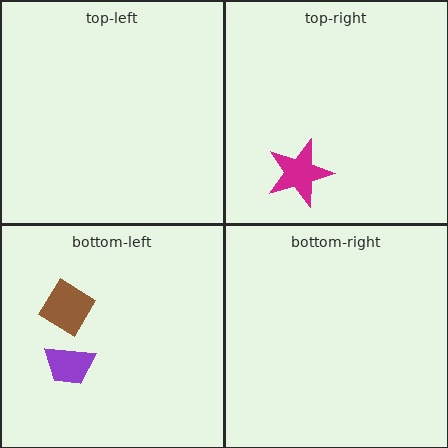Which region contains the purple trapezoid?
The bottom-left region.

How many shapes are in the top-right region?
1.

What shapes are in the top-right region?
The magenta star.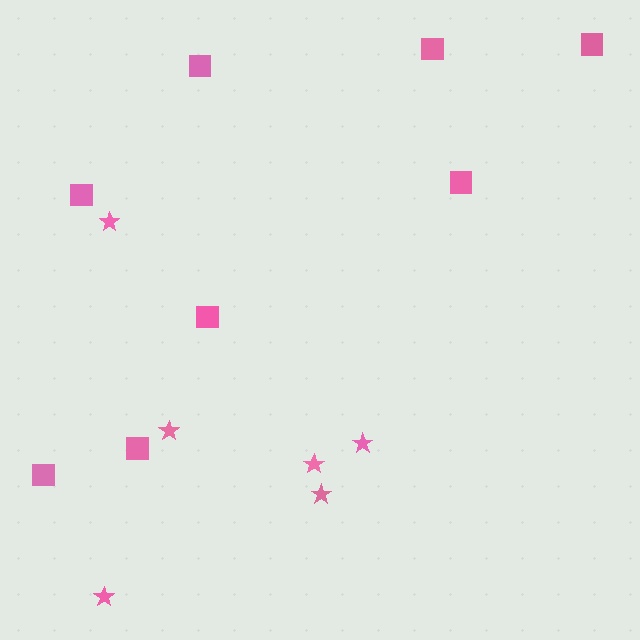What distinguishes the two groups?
There are 2 groups: one group of squares (8) and one group of stars (6).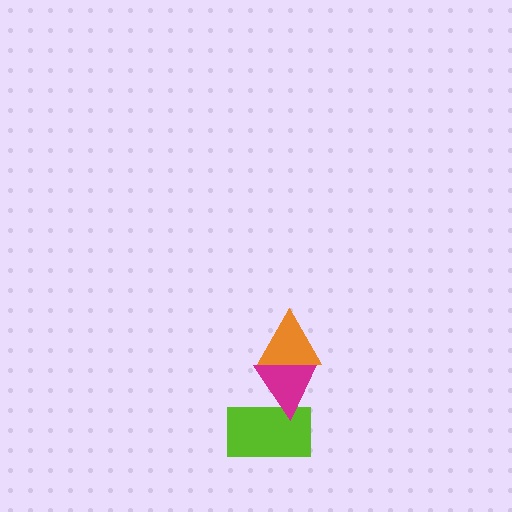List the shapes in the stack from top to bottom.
From top to bottom: the orange triangle, the magenta triangle, the lime rectangle.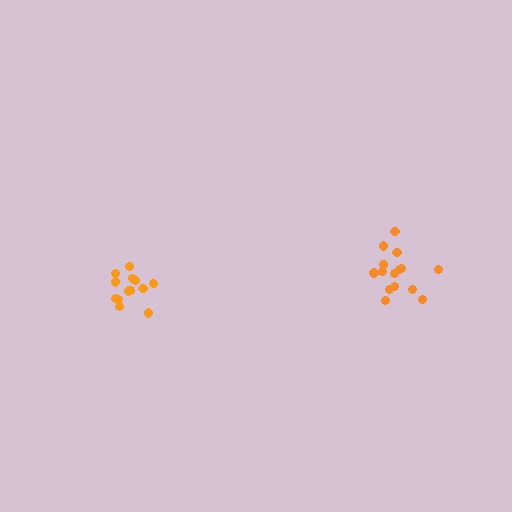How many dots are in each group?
Group 1: 13 dots, Group 2: 15 dots (28 total).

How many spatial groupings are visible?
There are 2 spatial groupings.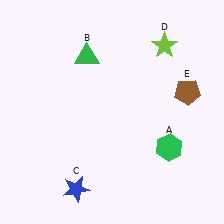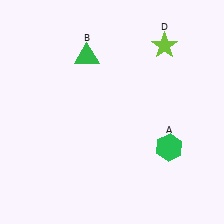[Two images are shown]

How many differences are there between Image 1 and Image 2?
There are 2 differences between the two images.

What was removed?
The blue star (C), the brown pentagon (E) were removed in Image 2.